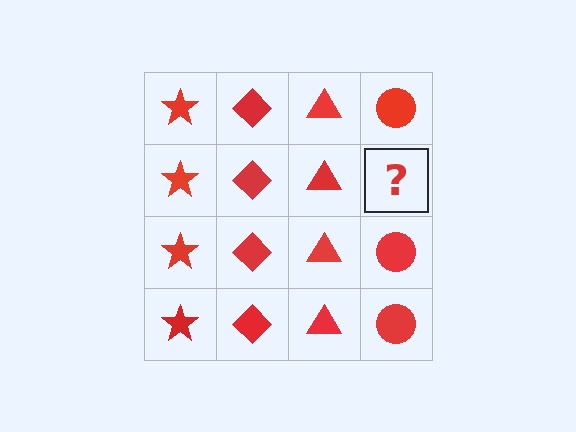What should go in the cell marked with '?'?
The missing cell should contain a red circle.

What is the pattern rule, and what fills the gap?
The rule is that each column has a consistent shape. The gap should be filled with a red circle.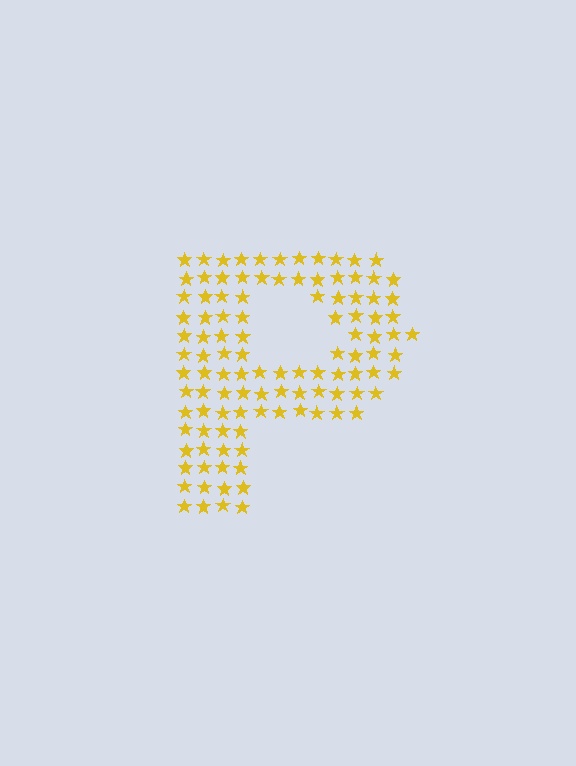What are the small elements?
The small elements are stars.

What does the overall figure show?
The overall figure shows the letter P.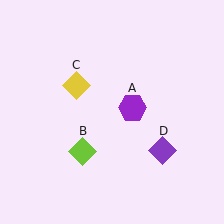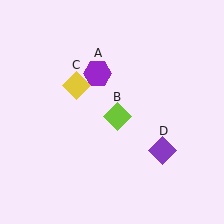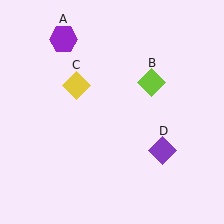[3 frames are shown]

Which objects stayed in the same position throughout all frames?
Yellow diamond (object C) and purple diamond (object D) remained stationary.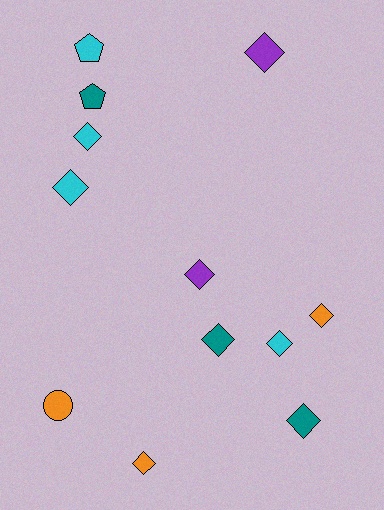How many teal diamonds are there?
There are 2 teal diamonds.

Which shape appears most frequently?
Diamond, with 9 objects.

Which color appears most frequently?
Cyan, with 4 objects.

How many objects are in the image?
There are 12 objects.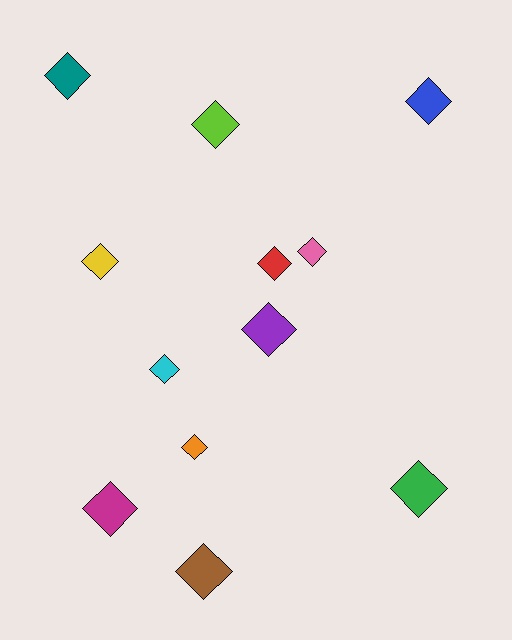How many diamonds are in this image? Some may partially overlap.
There are 12 diamonds.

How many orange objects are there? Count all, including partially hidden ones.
There is 1 orange object.